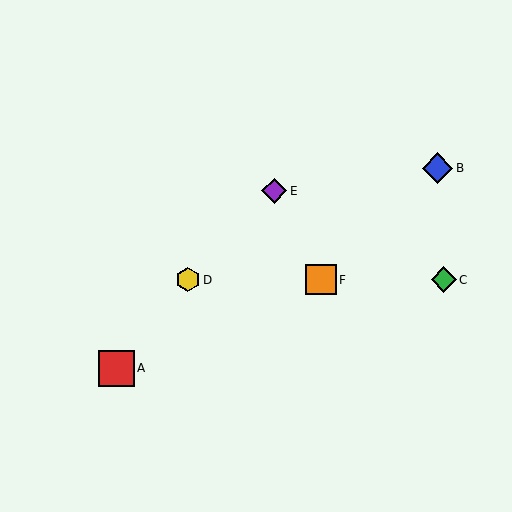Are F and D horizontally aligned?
Yes, both are at y≈280.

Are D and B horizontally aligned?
No, D is at y≈280 and B is at y≈168.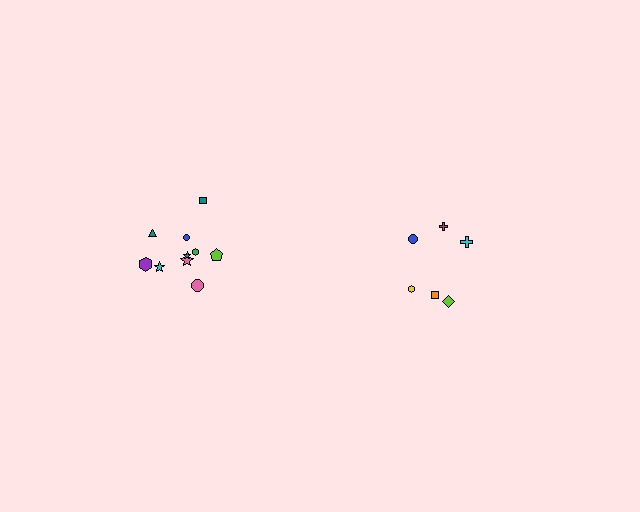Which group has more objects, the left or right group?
The left group.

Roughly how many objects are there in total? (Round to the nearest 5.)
Roughly 15 objects in total.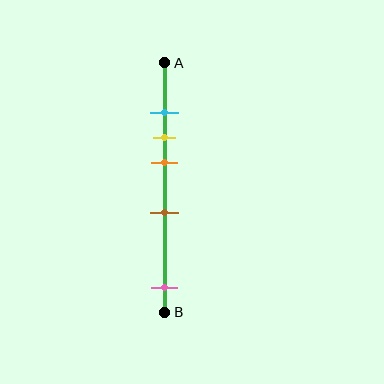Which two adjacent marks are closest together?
The cyan and yellow marks are the closest adjacent pair.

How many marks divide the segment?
There are 5 marks dividing the segment.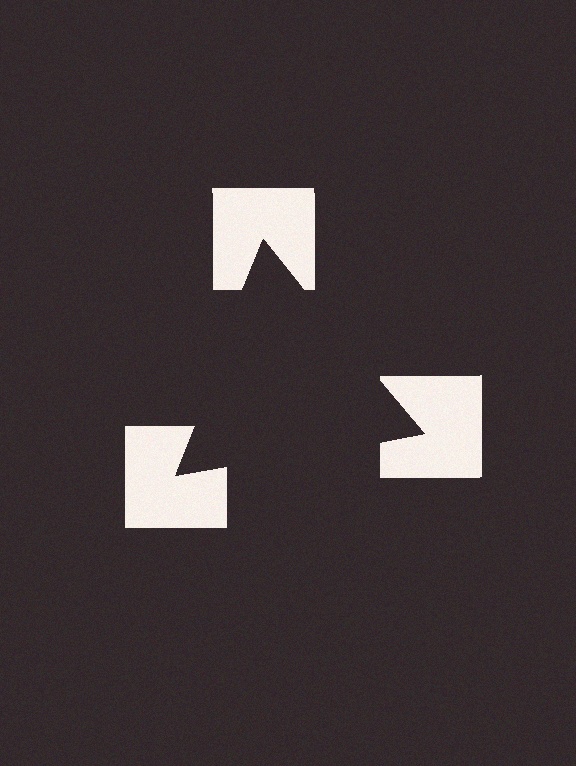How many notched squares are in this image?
There are 3 — one at each vertex of the illusory triangle.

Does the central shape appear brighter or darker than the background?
It typically appears slightly darker than the background, even though no actual brightness change is drawn.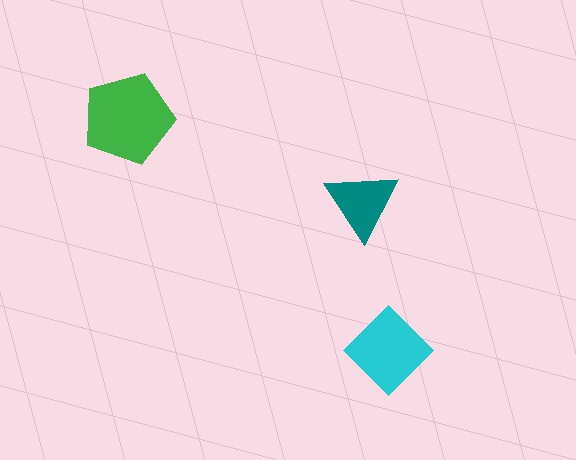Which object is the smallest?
The teal triangle.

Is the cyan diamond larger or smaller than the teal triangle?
Larger.